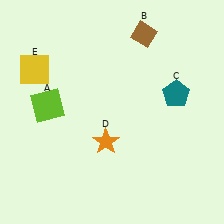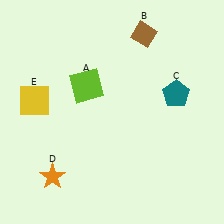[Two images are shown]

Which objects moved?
The objects that moved are: the lime square (A), the orange star (D), the yellow square (E).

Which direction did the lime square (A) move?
The lime square (A) moved right.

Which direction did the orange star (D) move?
The orange star (D) moved left.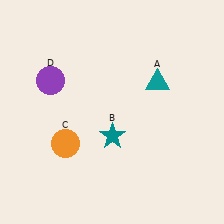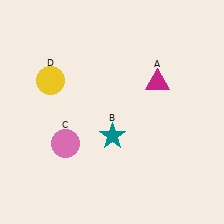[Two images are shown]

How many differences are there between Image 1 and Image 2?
There are 3 differences between the two images.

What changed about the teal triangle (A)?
In Image 1, A is teal. In Image 2, it changed to magenta.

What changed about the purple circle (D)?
In Image 1, D is purple. In Image 2, it changed to yellow.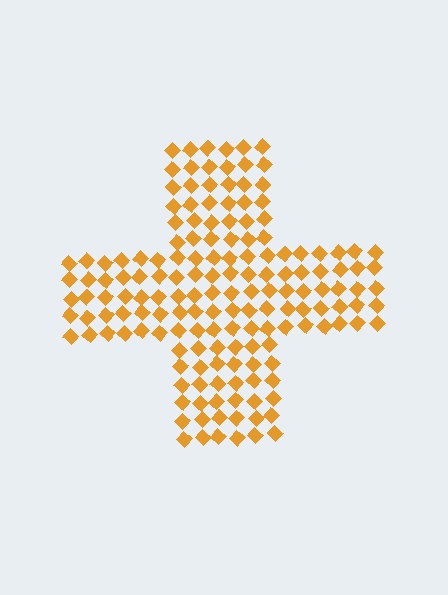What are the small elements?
The small elements are diamonds.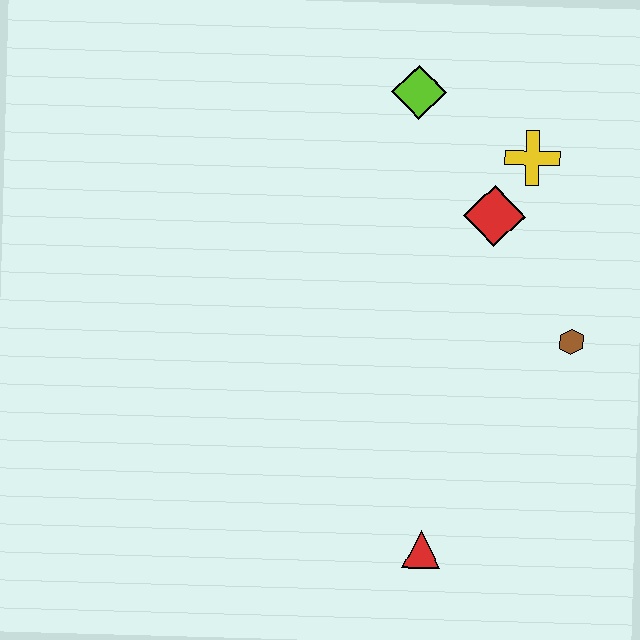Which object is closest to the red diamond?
The yellow cross is closest to the red diamond.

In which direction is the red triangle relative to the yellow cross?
The red triangle is below the yellow cross.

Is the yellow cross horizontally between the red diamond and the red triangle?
No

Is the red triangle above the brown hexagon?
No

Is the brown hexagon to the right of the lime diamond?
Yes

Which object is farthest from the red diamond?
The red triangle is farthest from the red diamond.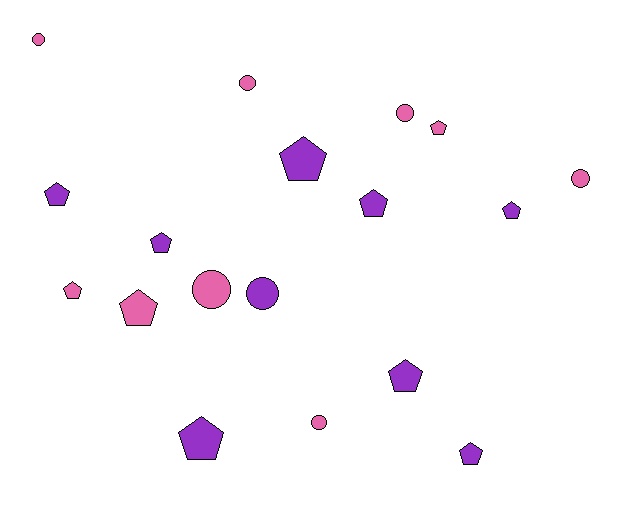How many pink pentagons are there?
There are 3 pink pentagons.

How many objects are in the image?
There are 18 objects.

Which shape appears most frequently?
Pentagon, with 11 objects.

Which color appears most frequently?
Purple, with 9 objects.